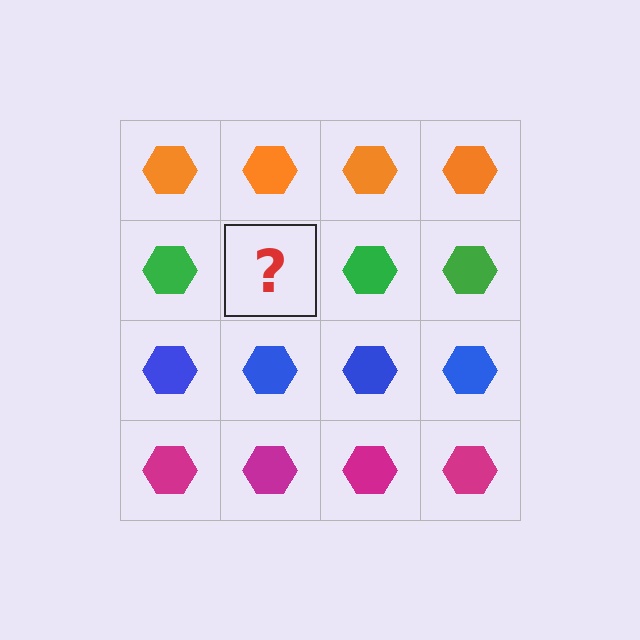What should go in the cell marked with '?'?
The missing cell should contain a green hexagon.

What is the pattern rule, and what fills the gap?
The rule is that each row has a consistent color. The gap should be filled with a green hexagon.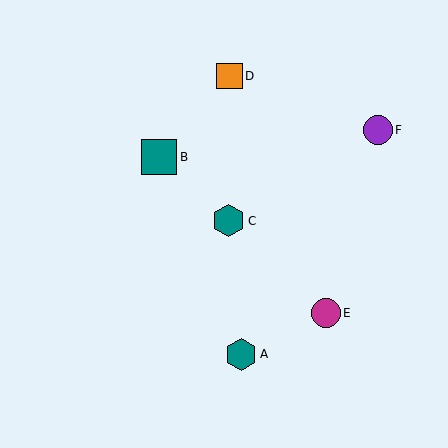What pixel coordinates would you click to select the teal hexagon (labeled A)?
Click at (241, 354) to select the teal hexagon A.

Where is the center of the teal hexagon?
The center of the teal hexagon is at (241, 354).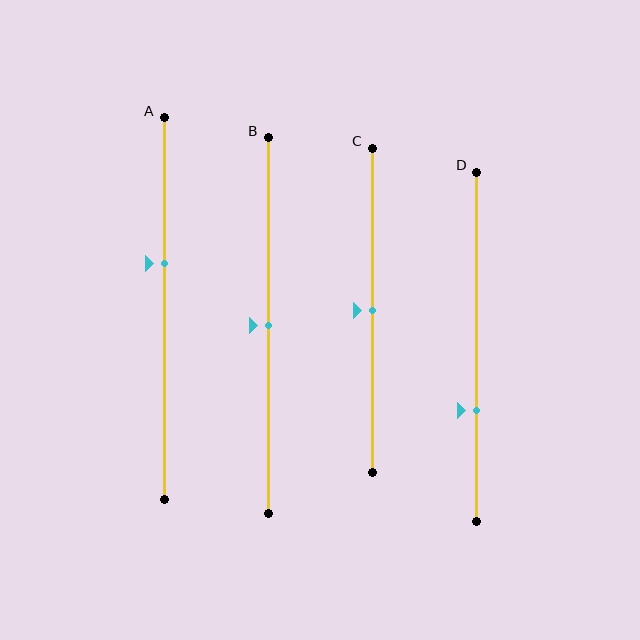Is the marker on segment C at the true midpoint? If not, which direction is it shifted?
Yes, the marker on segment C is at the true midpoint.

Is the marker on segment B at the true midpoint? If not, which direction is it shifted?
Yes, the marker on segment B is at the true midpoint.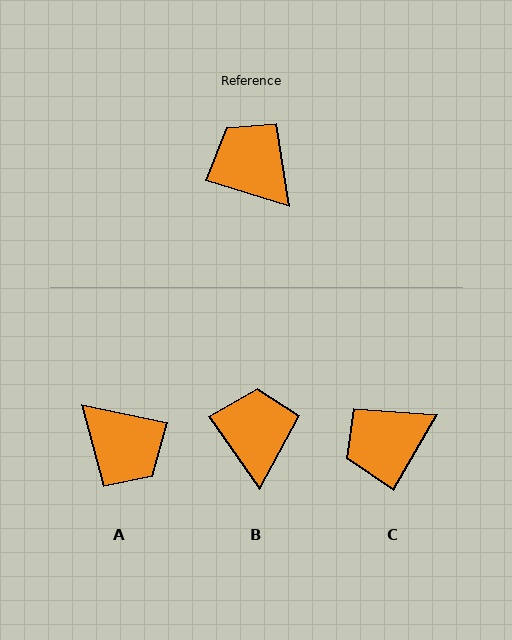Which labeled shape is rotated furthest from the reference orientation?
A, about 174 degrees away.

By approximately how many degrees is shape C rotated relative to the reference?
Approximately 77 degrees counter-clockwise.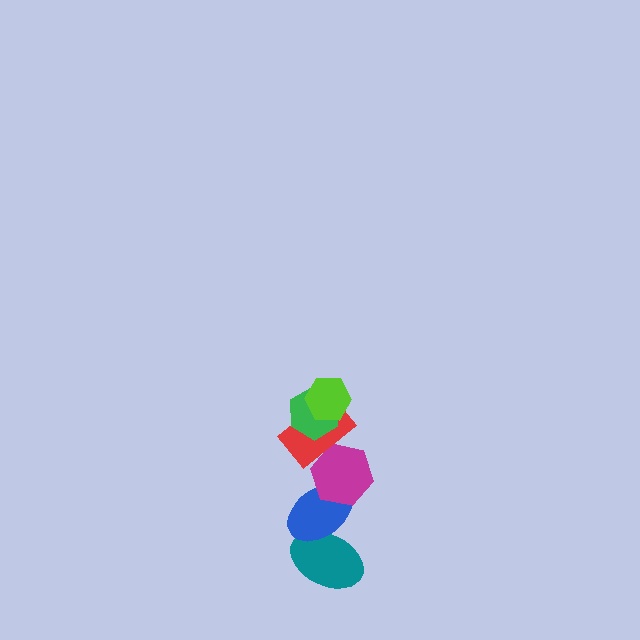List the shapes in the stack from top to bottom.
From top to bottom: the lime hexagon, the green hexagon, the red rectangle, the magenta hexagon, the blue ellipse, the teal ellipse.